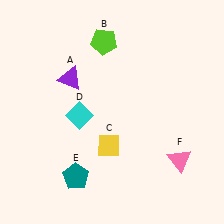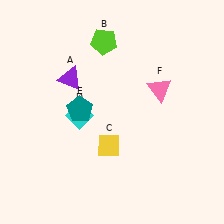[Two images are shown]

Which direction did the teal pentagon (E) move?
The teal pentagon (E) moved up.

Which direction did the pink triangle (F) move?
The pink triangle (F) moved up.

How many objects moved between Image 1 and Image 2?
2 objects moved between the two images.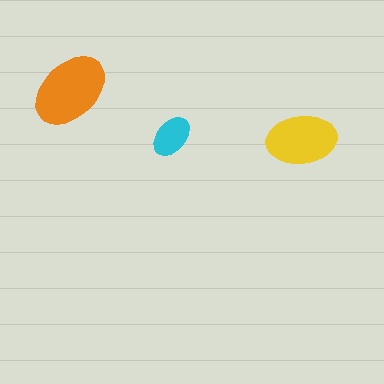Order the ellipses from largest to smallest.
the orange one, the yellow one, the cyan one.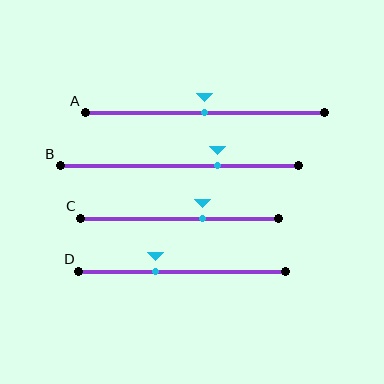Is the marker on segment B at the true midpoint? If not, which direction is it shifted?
No, the marker on segment B is shifted to the right by about 16% of the segment length.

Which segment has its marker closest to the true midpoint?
Segment A has its marker closest to the true midpoint.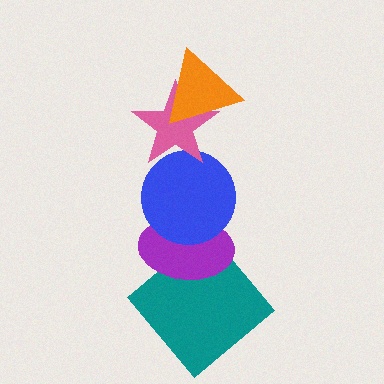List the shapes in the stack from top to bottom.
From top to bottom: the orange triangle, the pink star, the blue circle, the purple ellipse, the teal diamond.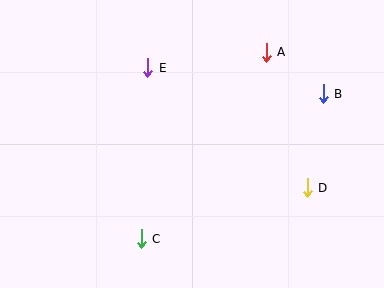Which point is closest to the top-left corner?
Point E is closest to the top-left corner.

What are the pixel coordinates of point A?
Point A is at (266, 52).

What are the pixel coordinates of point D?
Point D is at (307, 188).